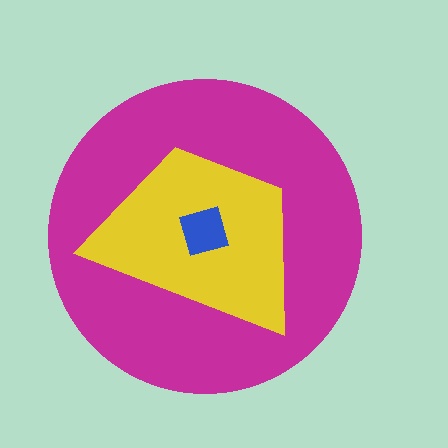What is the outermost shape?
The magenta circle.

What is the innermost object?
The blue diamond.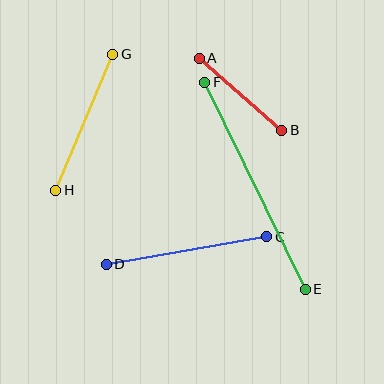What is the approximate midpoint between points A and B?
The midpoint is at approximately (240, 94) pixels.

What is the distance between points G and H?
The distance is approximately 147 pixels.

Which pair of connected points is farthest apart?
Points E and F are farthest apart.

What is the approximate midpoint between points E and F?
The midpoint is at approximately (255, 186) pixels.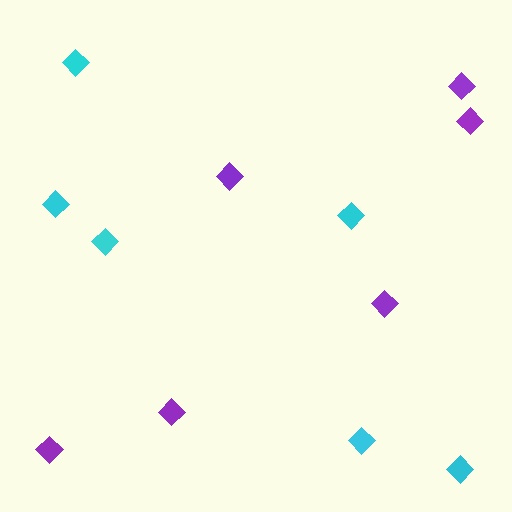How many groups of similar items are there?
There are 2 groups: one group of cyan diamonds (6) and one group of purple diamonds (6).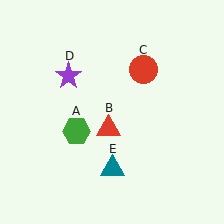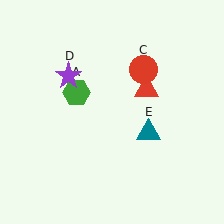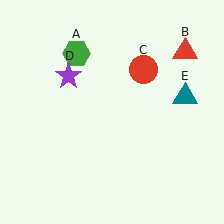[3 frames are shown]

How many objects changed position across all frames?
3 objects changed position: green hexagon (object A), red triangle (object B), teal triangle (object E).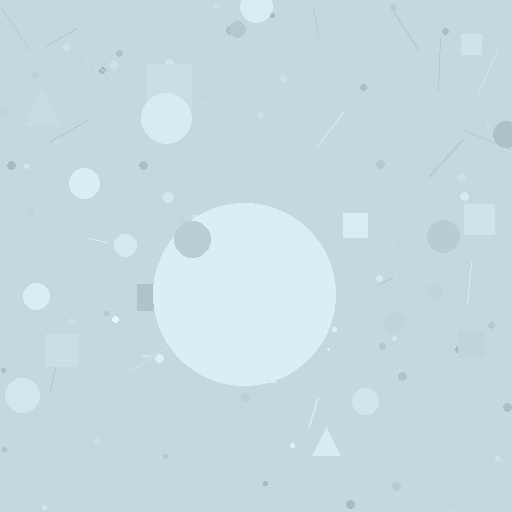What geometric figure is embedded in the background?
A circle is embedded in the background.